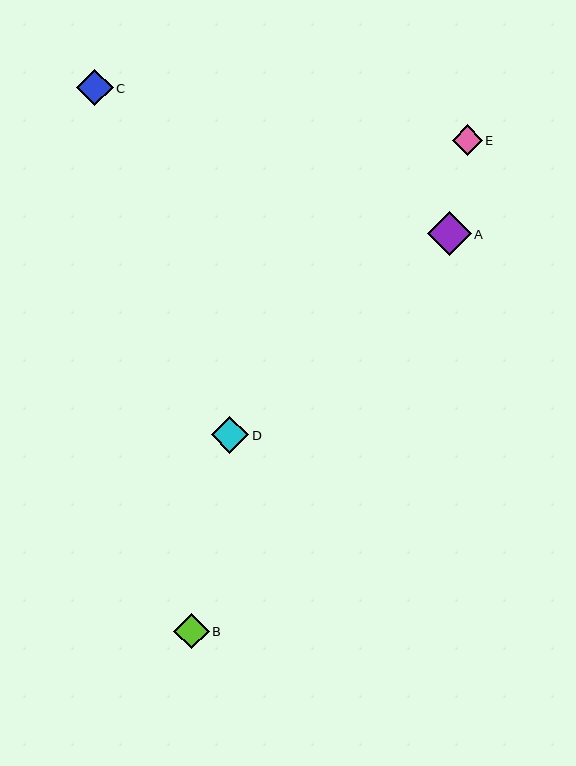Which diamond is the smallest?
Diamond E is the smallest with a size of approximately 30 pixels.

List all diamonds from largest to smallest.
From largest to smallest: A, D, C, B, E.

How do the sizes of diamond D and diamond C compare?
Diamond D and diamond C are approximately the same size.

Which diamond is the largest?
Diamond A is the largest with a size of approximately 44 pixels.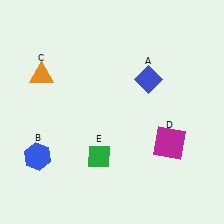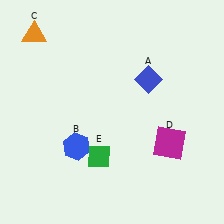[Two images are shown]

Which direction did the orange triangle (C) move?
The orange triangle (C) moved up.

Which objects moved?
The objects that moved are: the blue hexagon (B), the orange triangle (C).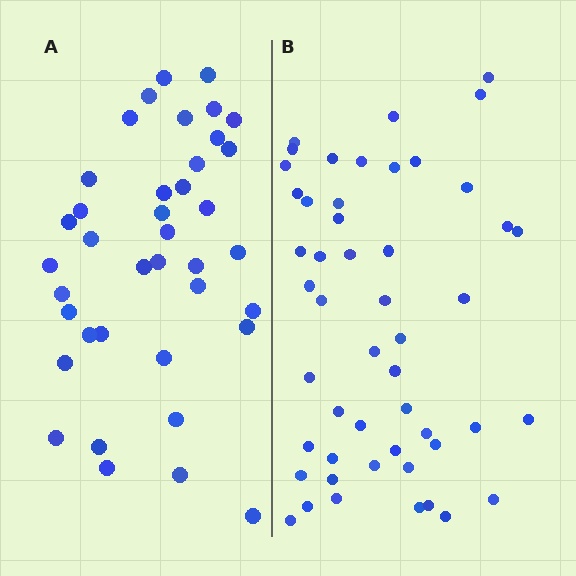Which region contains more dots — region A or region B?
Region B (the right region) has more dots.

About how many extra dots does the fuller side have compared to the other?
Region B has roughly 12 or so more dots than region A.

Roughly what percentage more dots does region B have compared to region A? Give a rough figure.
About 30% more.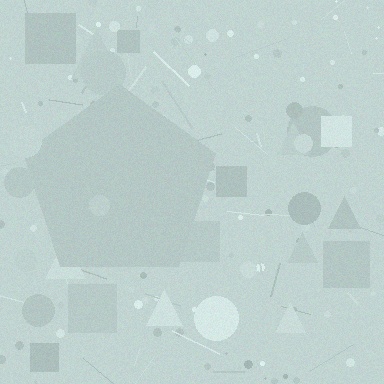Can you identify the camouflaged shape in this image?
The camouflaged shape is a pentagon.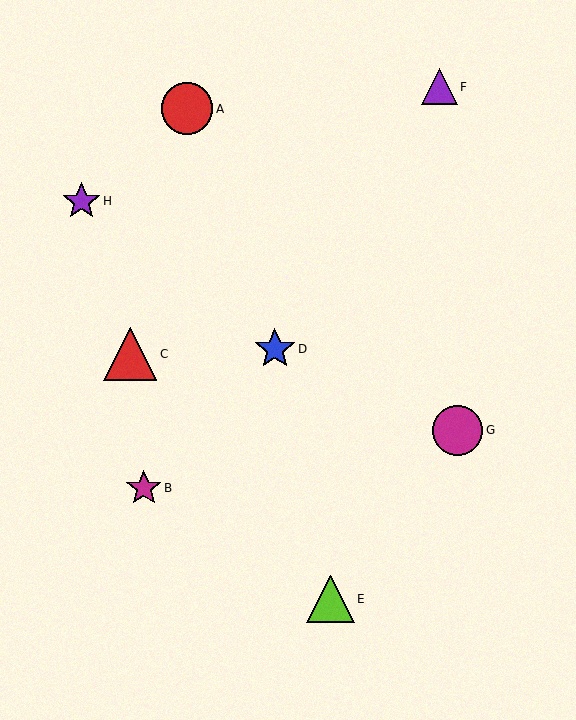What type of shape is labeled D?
Shape D is a blue star.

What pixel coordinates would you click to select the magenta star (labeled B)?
Click at (144, 488) to select the magenta star B.